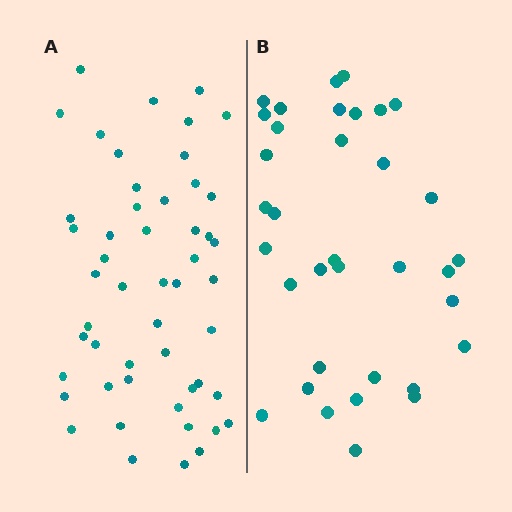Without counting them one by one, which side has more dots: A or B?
Region A (the left region) has more dots.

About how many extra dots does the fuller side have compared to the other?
Region A has approximately 15 more dots than region B.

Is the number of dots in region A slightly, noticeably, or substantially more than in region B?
Region A has substantially more. The ratio is roughly 1.5 to 1.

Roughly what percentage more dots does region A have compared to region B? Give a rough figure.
About 45% more.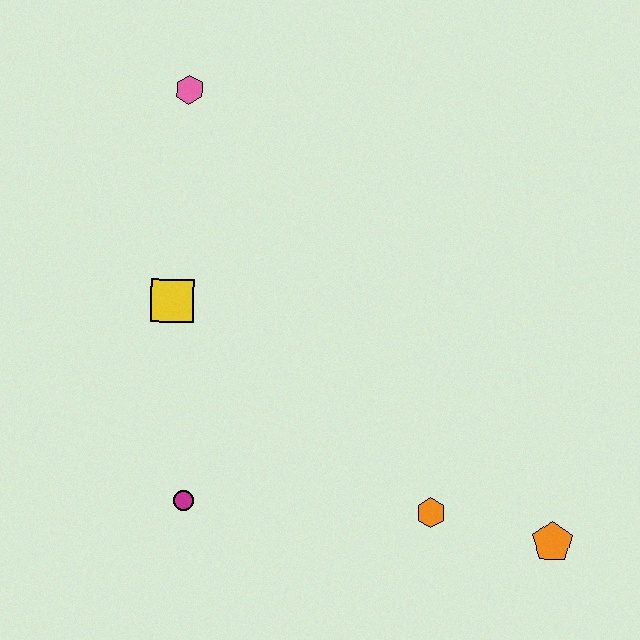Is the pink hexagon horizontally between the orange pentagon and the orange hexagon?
No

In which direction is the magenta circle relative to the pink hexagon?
The magenta circle is below the pink hexagon.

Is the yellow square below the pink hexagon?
Yes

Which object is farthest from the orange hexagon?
The pink hexagon is farthest from the orange hexagon.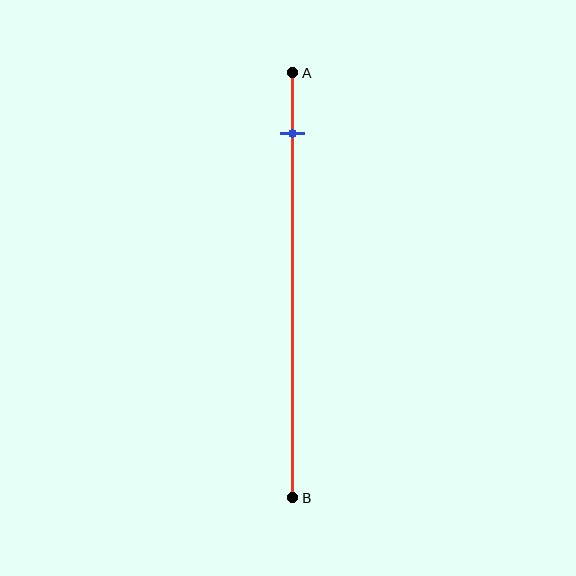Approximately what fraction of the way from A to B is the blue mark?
The blue mark is approximately 15% of the way from A to B.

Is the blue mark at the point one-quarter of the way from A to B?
No, the mark is at about 15% from A, not at the 25% one-quarter point.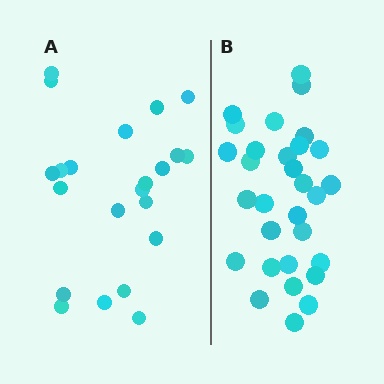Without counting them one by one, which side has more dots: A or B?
Region B (the right region) has more dots.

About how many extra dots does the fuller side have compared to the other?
Region B has roughly 8 or so more dots than region A.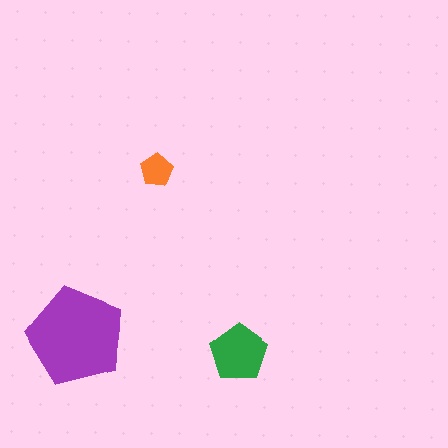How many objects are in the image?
There are 3 objects in the image.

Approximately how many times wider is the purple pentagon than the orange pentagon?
About 3 times wider.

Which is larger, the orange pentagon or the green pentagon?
The green one.